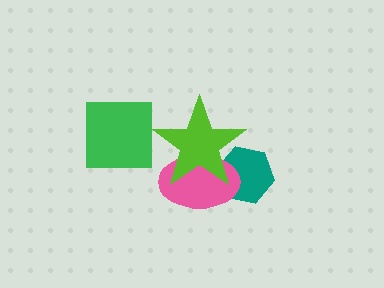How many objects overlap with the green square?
0 objects overlap with the green square.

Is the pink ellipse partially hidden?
Yes, it is partially covered by another shape.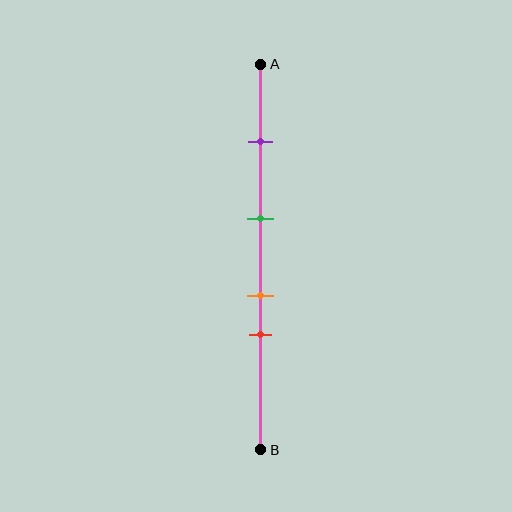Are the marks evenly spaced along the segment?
No, the marks are not evenly spaced.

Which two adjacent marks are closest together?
The orange and red marks are the closest adjacent pair.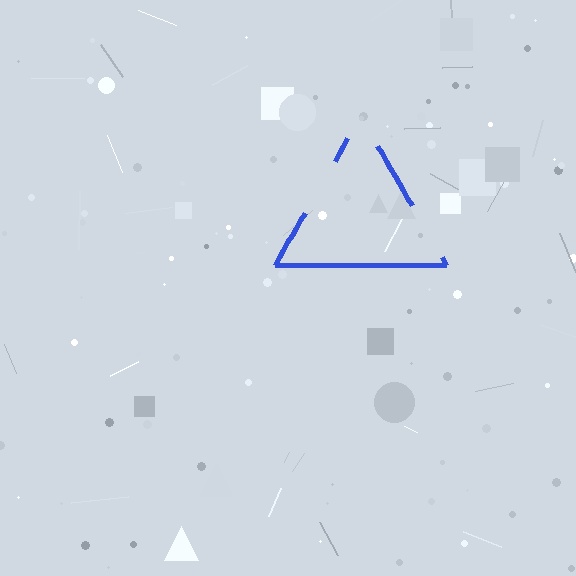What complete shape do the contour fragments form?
The contour fragments form a triangle.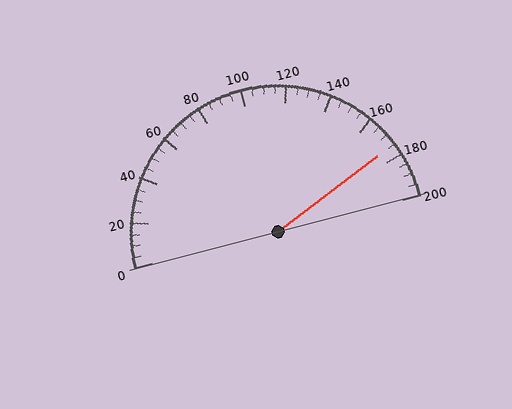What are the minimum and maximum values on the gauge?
The gauge ranges from 0 to 200.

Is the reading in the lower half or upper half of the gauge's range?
The reading is in the upper half of the range (0 to 200).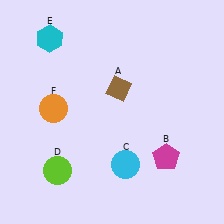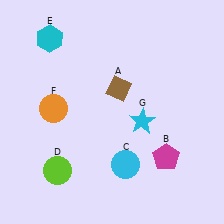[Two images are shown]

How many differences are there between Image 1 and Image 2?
There is 1 difference between the two images.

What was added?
A cyan star (G) was added in Image 2.